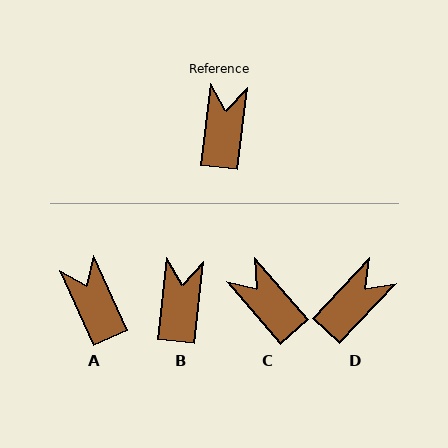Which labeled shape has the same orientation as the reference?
B.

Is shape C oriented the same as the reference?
No, it is off by about 47 degrees.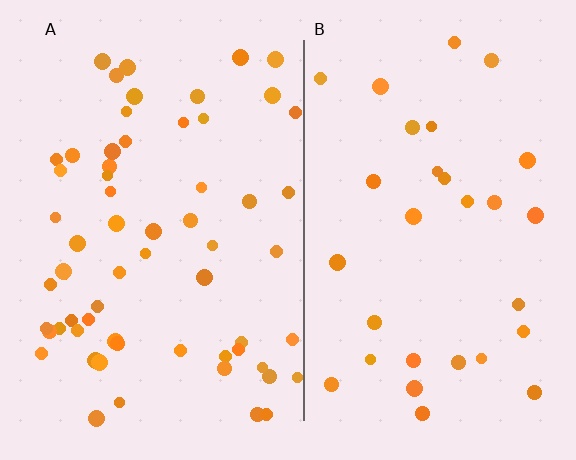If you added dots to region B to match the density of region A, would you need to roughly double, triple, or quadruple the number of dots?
Approximately double.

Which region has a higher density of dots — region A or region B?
A (the left).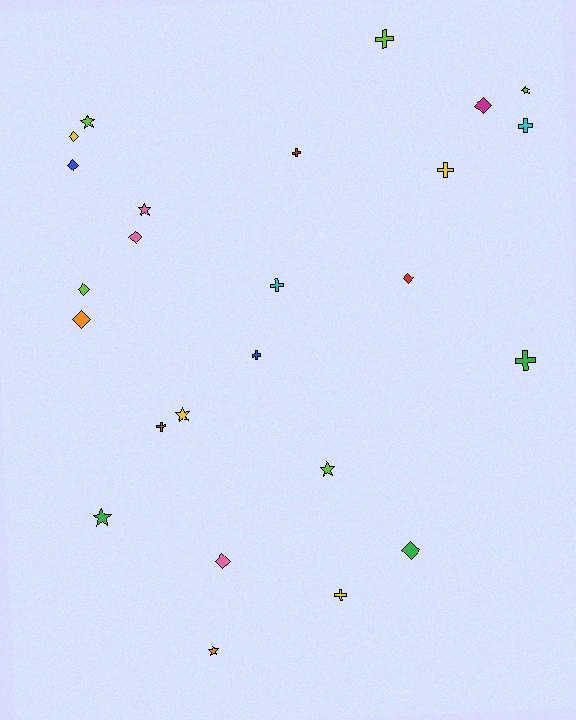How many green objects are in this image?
There are 3 green objects.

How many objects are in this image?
There are 25 objects.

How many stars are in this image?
There are 7 stars.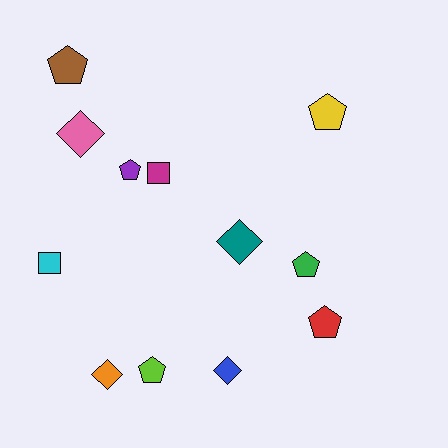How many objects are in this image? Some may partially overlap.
There are 12 objects.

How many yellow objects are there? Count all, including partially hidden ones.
There is 1 yellow object.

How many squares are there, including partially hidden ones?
There are 2 squares.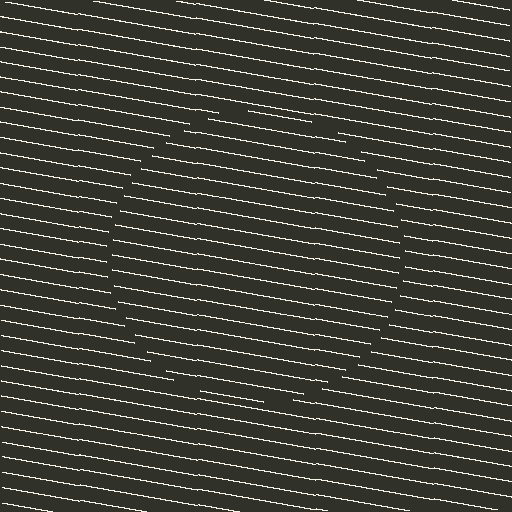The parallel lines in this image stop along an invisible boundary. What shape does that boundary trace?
An illusory circle. The interior of the shape contains the same grating, shifted by half a period — the contour is defined by the phase discontinuity where line-ends from the inner and outer gratings abut.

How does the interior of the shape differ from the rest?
The interior of the shape contains the same grating, shifted by half a period — the contour is defined by the phase discontinuity where line-ends from the inner and outer gratings abut.